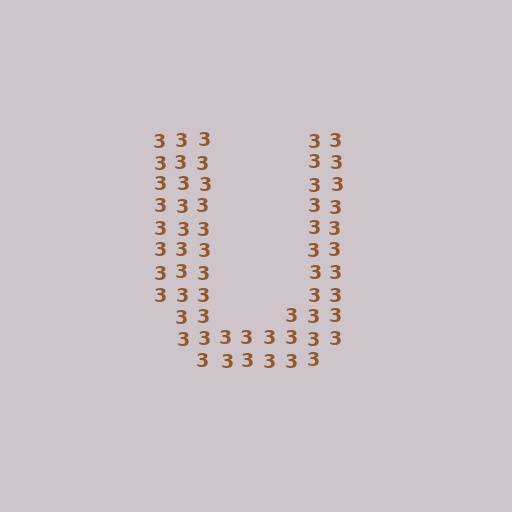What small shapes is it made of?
It is made of small digit 3's.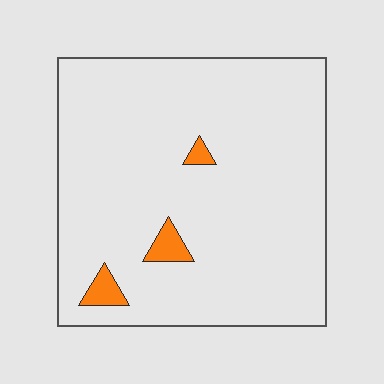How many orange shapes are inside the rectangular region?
3.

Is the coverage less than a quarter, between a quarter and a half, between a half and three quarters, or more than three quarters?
Less than a quarter.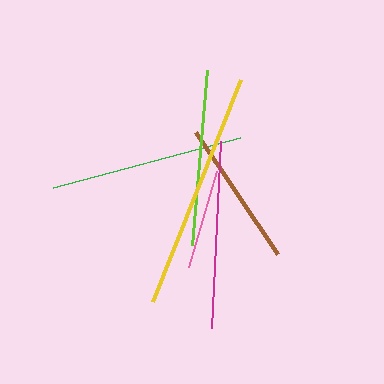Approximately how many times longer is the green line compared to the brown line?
The green line is approximately 1.3 times the length of the brown line.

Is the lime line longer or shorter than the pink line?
The lime line is longer than the pink line.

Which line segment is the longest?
The yellow line is the longest at approximately 239 pixels.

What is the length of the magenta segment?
The magenta segment is approximately 188 pixels long.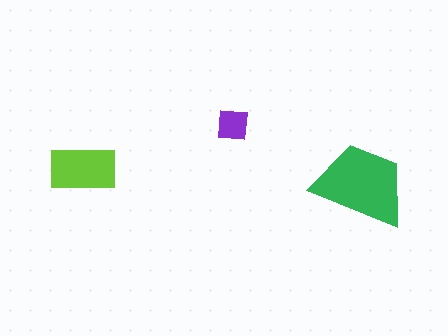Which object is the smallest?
The purple square.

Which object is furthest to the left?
The lime rectangle is leftmost.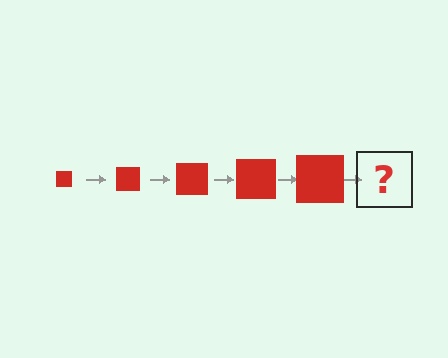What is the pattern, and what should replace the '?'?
The pattern is that the square gets progressively larger each step. The '?' should be a red square, larger than the previous one.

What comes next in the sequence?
The next element should be a red square, larger than the previous one.